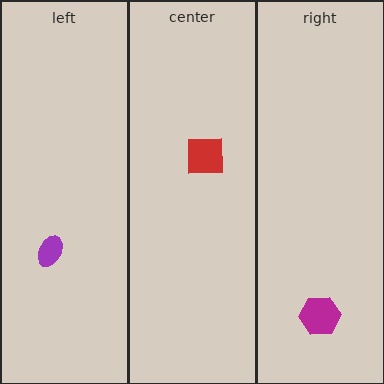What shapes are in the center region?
The red square.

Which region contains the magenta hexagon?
The right region.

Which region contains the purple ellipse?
The left region.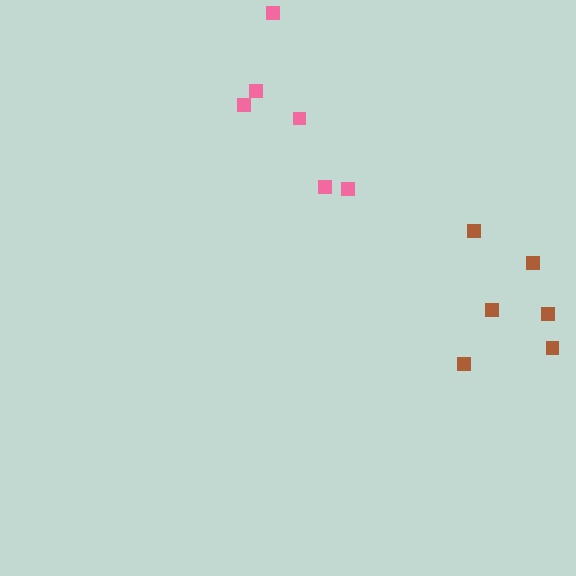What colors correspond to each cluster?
The clusters are colored: pink, brown.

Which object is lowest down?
The brown cluster is bottommost.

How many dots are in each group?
Group 1: 6 dots, Group 2: 6 dots (12 total).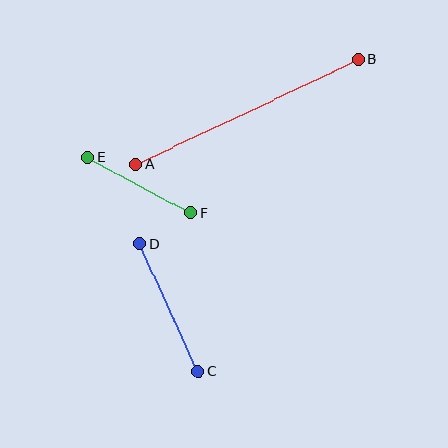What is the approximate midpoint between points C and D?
The midpoint is at approximately (169, 308) pixels.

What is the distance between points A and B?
The distance is approximately 246 pixels.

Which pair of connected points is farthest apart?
Points A and B are farthest apart.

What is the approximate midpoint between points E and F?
The midpoint is at approximately (139, 185) pixels.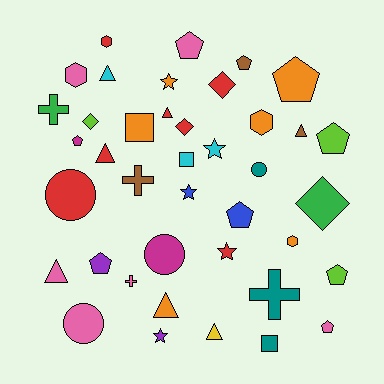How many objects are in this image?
There are 40 objects.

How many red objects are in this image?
There are 7 red objects.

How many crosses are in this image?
There are 4 crosses.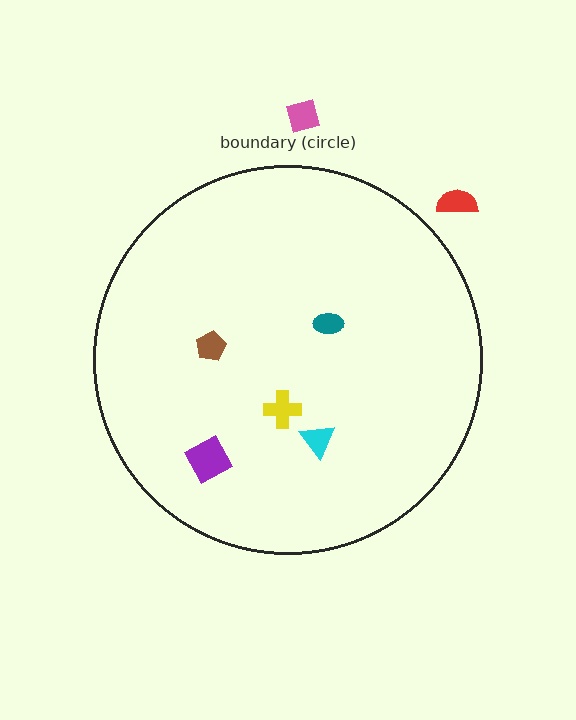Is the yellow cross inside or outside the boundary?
Inside.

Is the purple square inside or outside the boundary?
Inside.